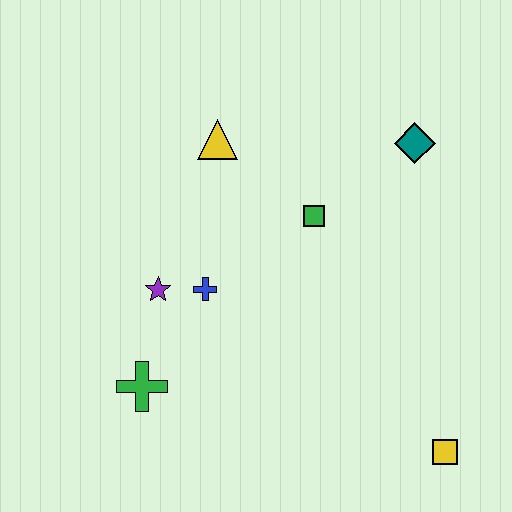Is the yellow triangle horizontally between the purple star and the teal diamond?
Yes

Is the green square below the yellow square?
No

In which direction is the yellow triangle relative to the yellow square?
The yellow triangle is above the yellow square.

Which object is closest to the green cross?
The purple star is closest to the green cross.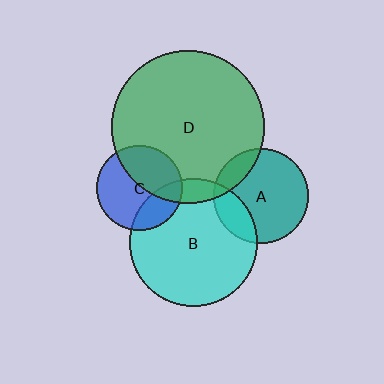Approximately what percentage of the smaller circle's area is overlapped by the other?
Approximately 10%.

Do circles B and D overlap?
Yes.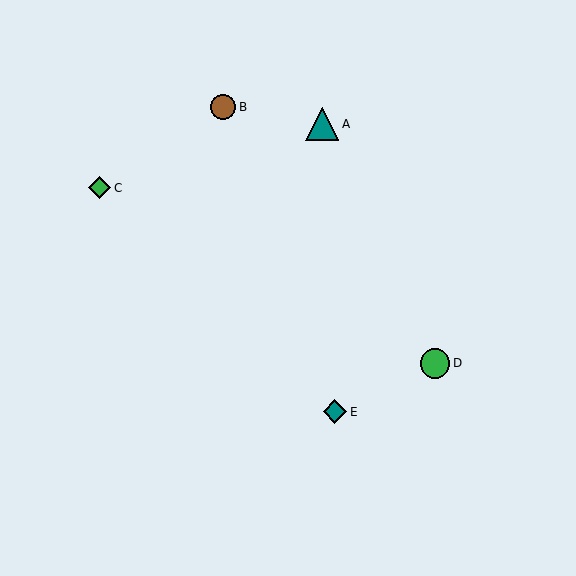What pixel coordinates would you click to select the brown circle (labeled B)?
Click at (223, 107) to select the brown circle B.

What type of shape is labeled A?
Shape A is a teal triangle.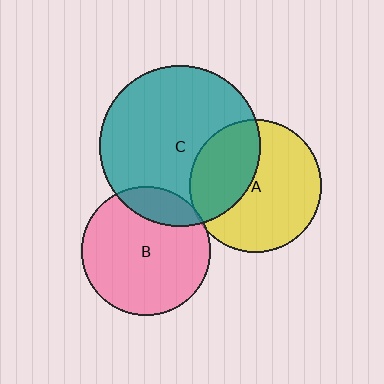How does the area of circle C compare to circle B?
Approximately 1.5 times.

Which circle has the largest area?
Circle C (teal).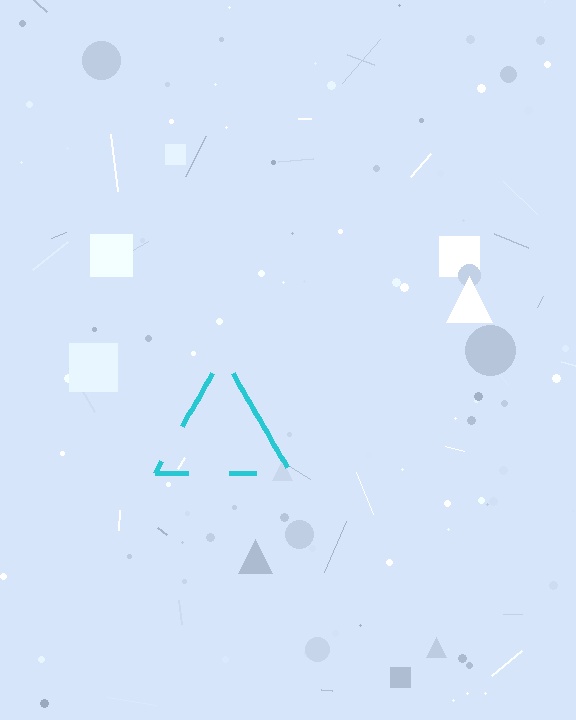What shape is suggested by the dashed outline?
The dashed outline suggests a triangle.